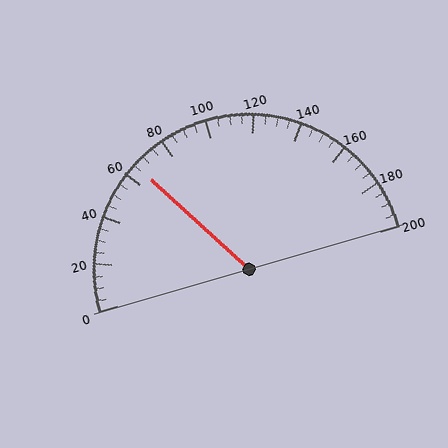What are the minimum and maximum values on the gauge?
The gauge ranges from 0 to 200.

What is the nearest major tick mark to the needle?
The nearest major tick mark is 60.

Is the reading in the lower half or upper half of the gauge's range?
The reading is in the lower half of the range (0 to 200).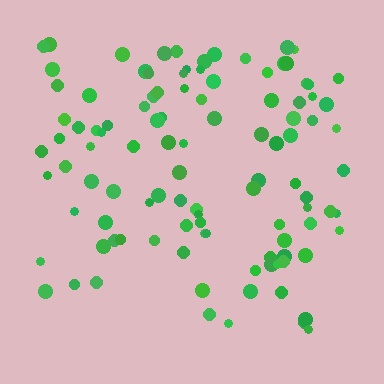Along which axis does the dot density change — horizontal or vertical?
Vertical.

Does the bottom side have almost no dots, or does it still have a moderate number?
Still a moderate number, just noticeably fewer than the top.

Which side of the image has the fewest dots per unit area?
The bottom.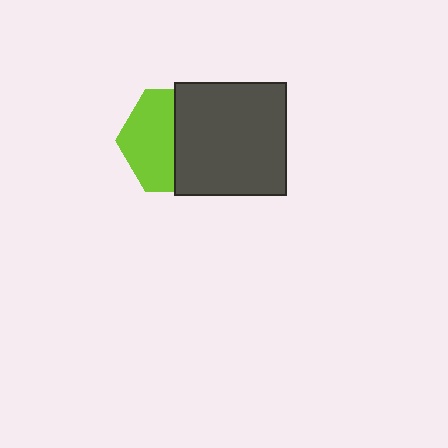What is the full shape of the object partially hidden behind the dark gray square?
The partially hidden object is a lime hexagon.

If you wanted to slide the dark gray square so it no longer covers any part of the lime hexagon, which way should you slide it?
Slide it right — that is the most direct way to separate the two shapes.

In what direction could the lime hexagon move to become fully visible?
The lime hexagon could move left. That would shift it out from behind the dark gray square entirely.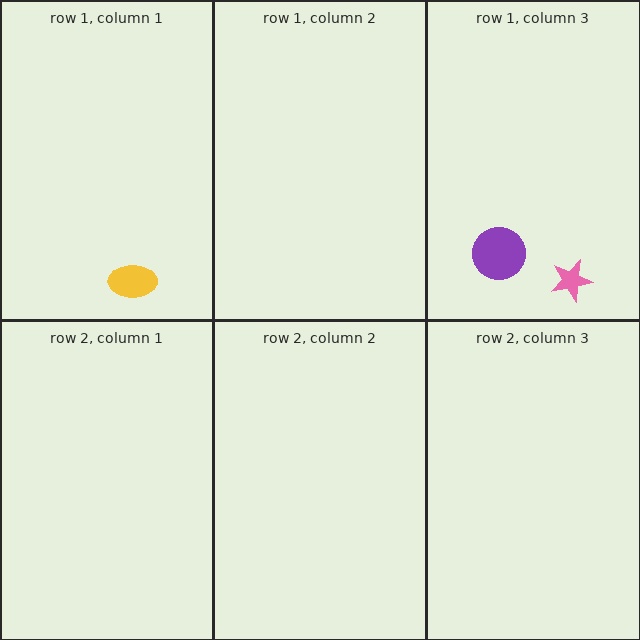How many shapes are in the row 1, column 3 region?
2.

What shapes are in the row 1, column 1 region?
The yellow ellipse.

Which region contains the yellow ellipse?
The row 1, column 1 region.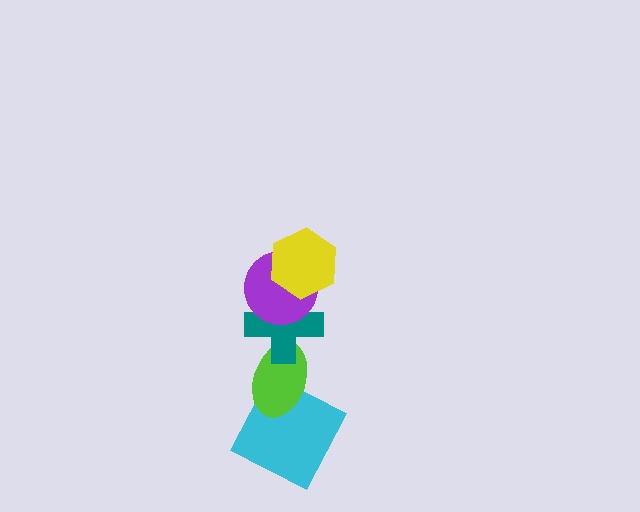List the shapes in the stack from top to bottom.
From top to bottom: the yellow hexagon, the purple circle, the teal cross, the lime ellipse, the cyan square.